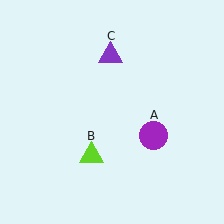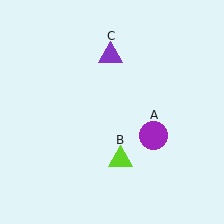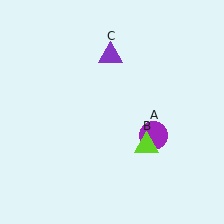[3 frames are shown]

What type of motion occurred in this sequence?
The lime triangle (object B) rotated counterclockwise around the center of the scene.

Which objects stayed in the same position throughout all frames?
Purple circle (object A) and purple triangle (object C) remained stationary.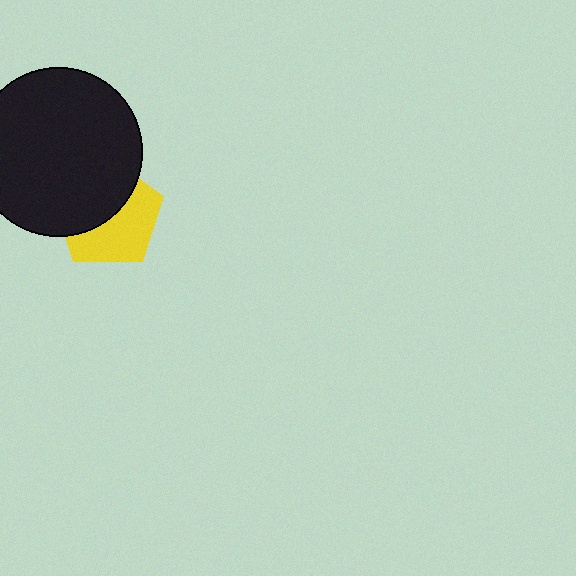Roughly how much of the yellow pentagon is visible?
About half of it is visible (roughly 51%).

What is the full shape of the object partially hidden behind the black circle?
The partially hidden object is a yellow pentagon.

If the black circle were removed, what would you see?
You would see the complete yellow pentagon.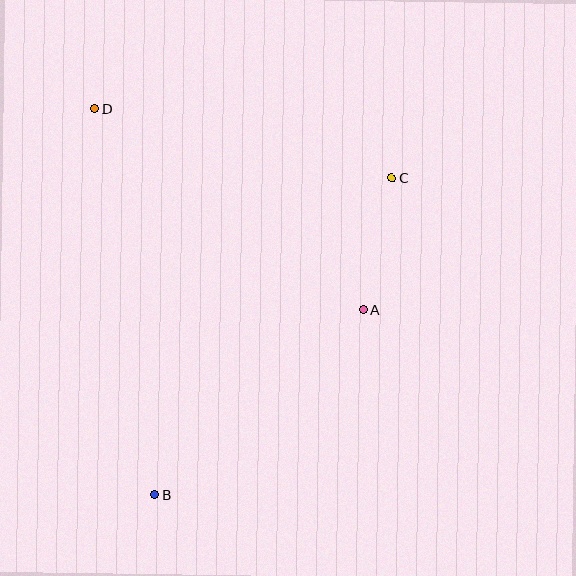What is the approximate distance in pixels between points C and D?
The distance between C and D is approximately 305 pixels.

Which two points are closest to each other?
Points A and C are closest to each other.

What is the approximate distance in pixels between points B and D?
The distance between B and D is approximately 390 pixels.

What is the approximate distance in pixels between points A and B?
The distance between A and B is approximately 278 pixels.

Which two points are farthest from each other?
Points B and C are farthest from each other.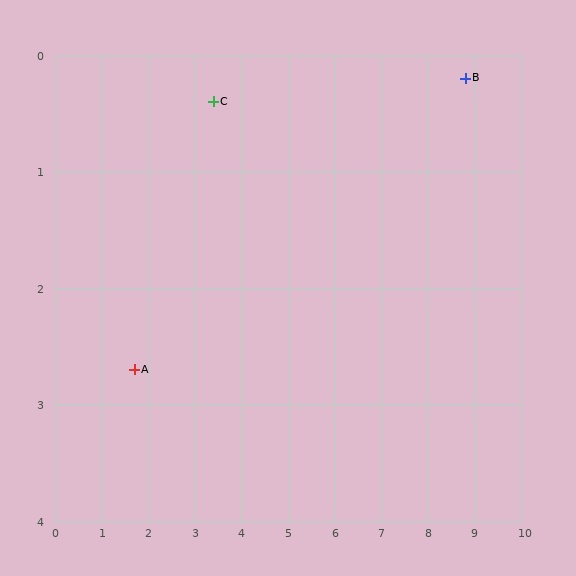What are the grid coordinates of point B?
Point B is at approximately (8.8, 0.2).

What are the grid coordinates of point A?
Point A is at approximately (1.7, 2.7).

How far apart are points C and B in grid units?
Points C and B are about 5.4 grid units apart.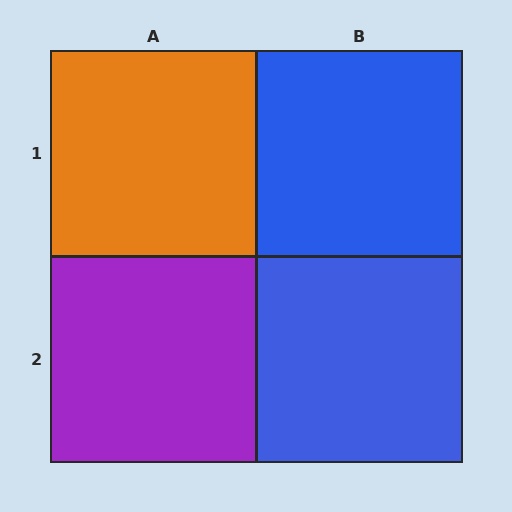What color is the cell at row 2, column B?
Blue.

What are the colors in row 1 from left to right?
Orange, blue.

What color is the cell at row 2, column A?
Purple.